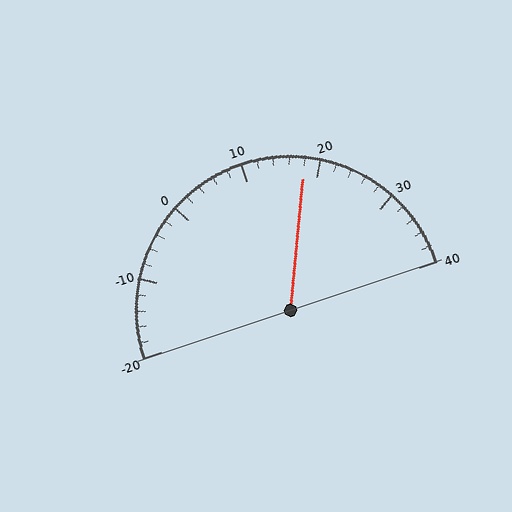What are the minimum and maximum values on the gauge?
The gauge ranges from -20 to 40.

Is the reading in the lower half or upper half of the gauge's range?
The reading is in the upper half of the range (-20 to 40).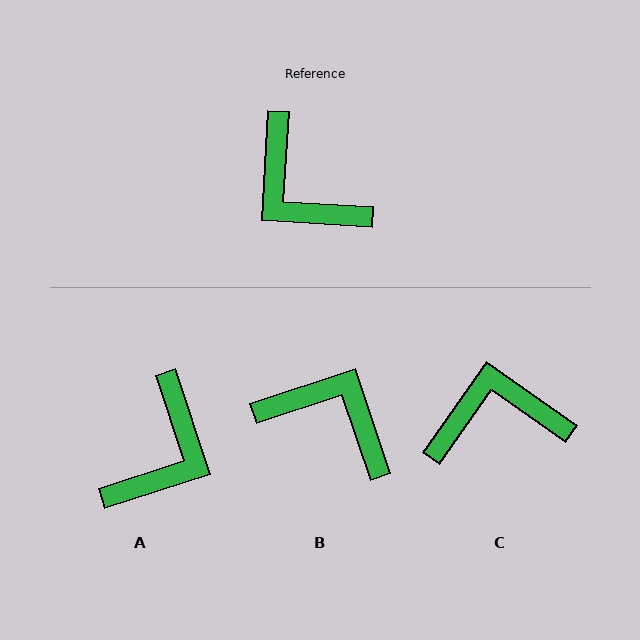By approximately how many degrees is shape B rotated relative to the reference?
Approximately 158 degrees clockwise.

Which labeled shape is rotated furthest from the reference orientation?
B, about 158 degrees away.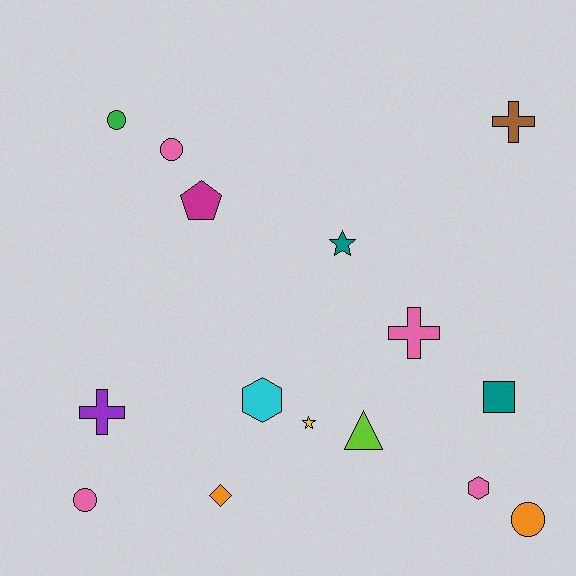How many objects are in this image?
There are 15 objects.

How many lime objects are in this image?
There is 1 lime object.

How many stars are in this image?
There are 2 stars.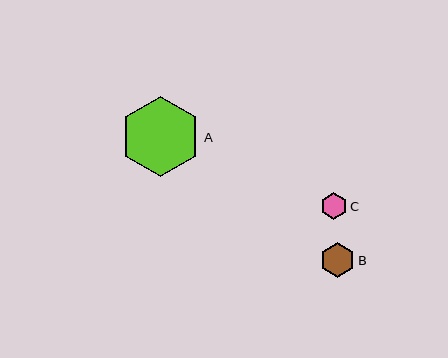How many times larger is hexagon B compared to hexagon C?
Hexagon B is approximately 1.3 times the size of hexagon C.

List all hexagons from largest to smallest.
From largest to smallest: A, B, C.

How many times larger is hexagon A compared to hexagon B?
Hexagon A is approximately 2.3 times the size of hexagon B.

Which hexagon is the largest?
Hexagon A is the largest with a size of approximately 80 pixels.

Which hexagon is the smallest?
Hexagon C is the smallest with a size of approximately 27 pixels.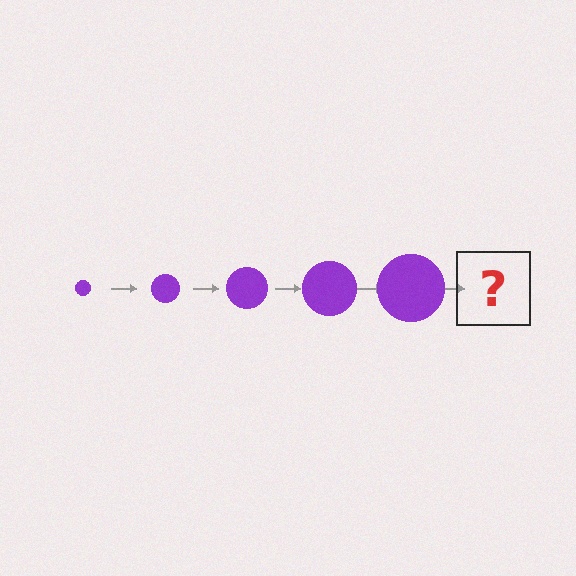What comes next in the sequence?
The next element should be a purple circle, larger than the previous one.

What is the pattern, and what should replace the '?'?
The pattern is that the circle gets progressively larger each step. The '?' should be a purple circle, larger than the previous one.